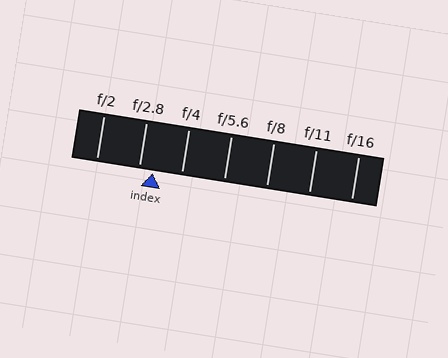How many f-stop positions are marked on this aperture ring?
There are 7 f-stop positions marked.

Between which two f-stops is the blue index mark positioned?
The index mark is between f/2.8 and f/4.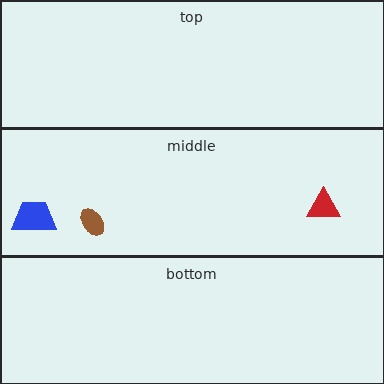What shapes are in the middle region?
The brown ellipse, the red triangle, the blue trapezoid.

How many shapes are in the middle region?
3.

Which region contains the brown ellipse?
The middle region.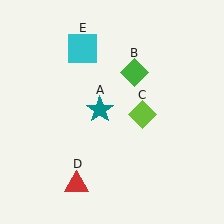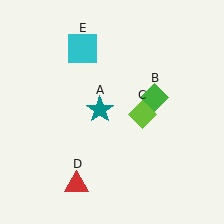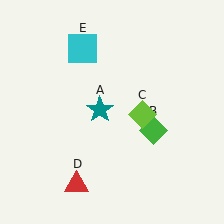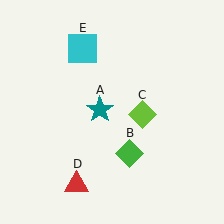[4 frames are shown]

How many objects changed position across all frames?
1 object changed position: green diamond (object B).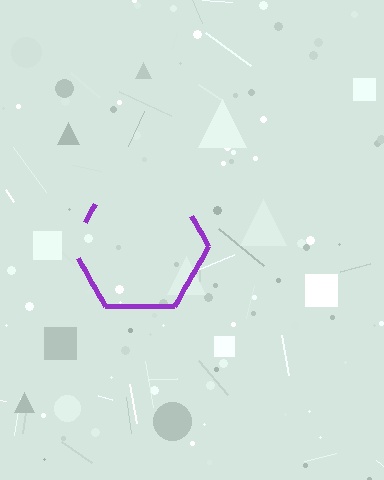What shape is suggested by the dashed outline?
The dashed outline suggests a hexagon.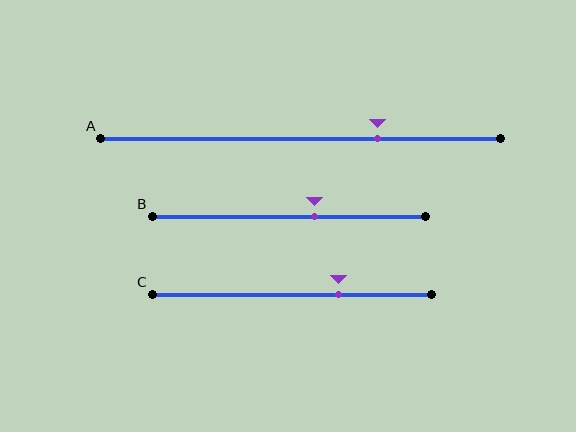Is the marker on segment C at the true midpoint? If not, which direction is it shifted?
No, the marker on segment C is shifted to the right by about 17% of the segment length.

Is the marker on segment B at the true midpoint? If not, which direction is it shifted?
No, the marker on segment B is shifted to the right by about 9% of the segment length.